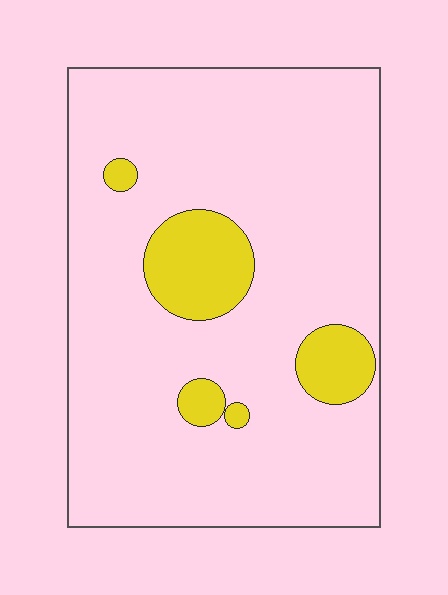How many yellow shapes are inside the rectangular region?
5.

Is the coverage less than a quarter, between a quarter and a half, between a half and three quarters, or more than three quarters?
Less than a quarter.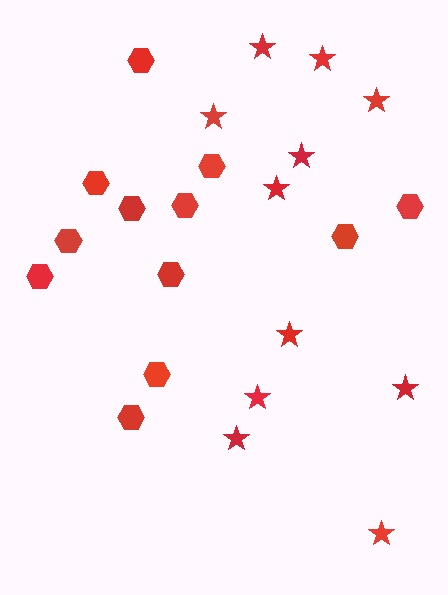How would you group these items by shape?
There are 2 groups: one group of stars (11) and one group of hexagons (12).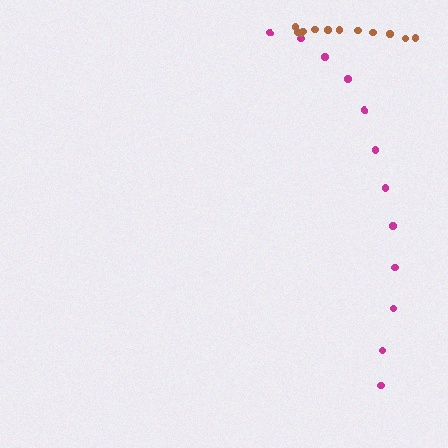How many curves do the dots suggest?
There are 2 distinct paths.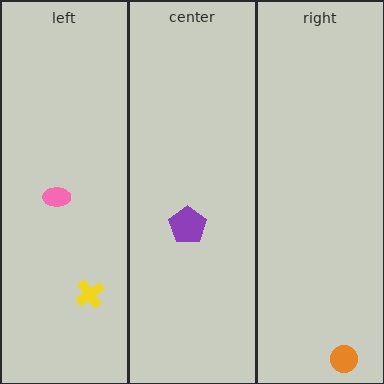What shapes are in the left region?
The yellow cross, the pink ellipse.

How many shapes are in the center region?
1.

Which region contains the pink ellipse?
The left region.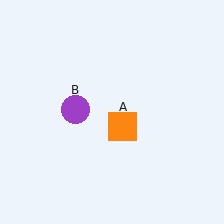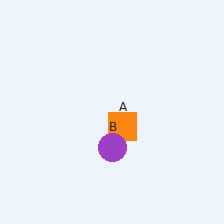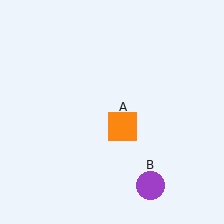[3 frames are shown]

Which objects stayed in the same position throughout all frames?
Orange square (object A) remained stationary.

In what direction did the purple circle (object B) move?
The purple circle (object B) moved down and to the right.